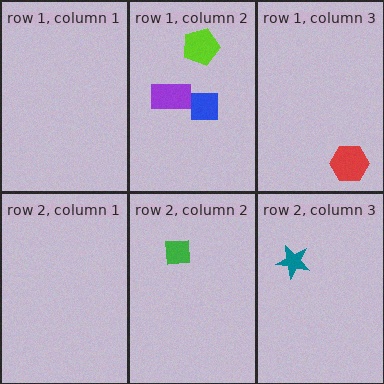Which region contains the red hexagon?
The row 1, column 3 region.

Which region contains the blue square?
The row 1, column 2 region.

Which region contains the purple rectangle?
The row 1, column 2 region.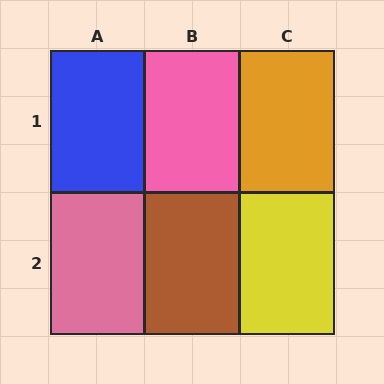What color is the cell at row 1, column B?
Pink.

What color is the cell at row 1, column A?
Blue.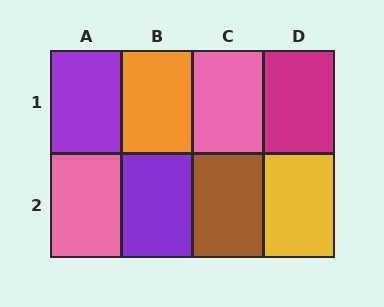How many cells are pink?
2 cells are pink.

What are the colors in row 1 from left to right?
Purple, orange, pink, magenta.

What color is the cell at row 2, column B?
Purple.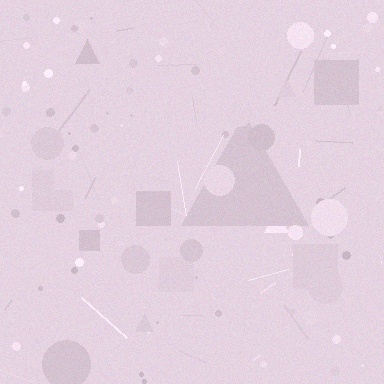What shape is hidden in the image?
A triangle is hidden in the image.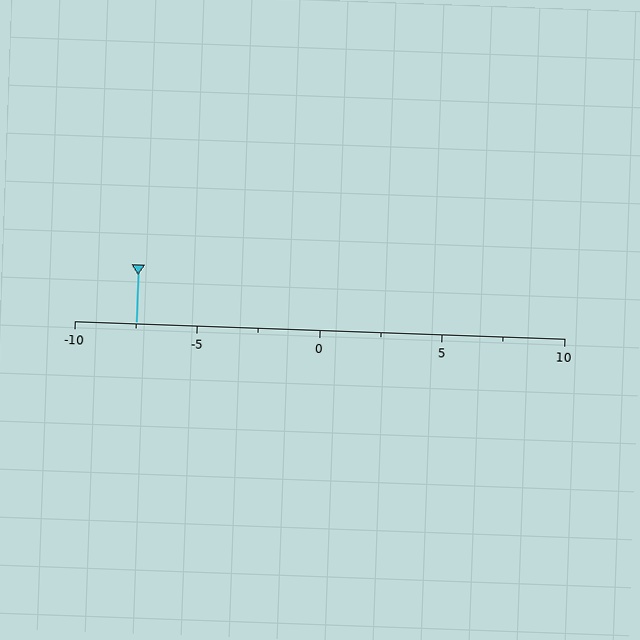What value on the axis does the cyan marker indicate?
The marker indicates approximately -7.5.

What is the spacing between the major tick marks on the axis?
The major ticks are spaced 5 apart.